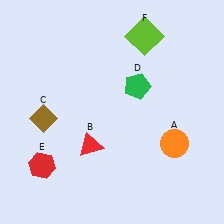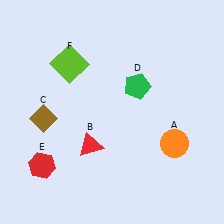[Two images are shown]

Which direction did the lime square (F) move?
The lime square (F) moved left.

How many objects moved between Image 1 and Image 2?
1 object moved between the two images.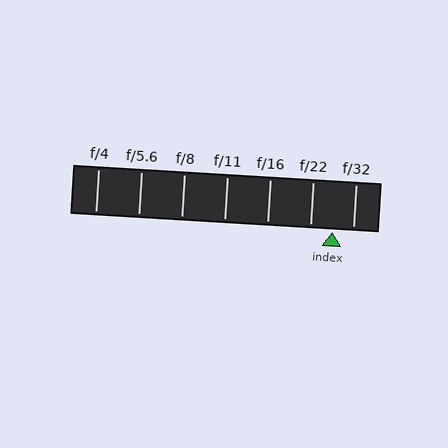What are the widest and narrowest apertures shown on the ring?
The widest aperture shown is f/4 and the narrowest is f/32.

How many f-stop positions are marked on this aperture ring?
There are 7 f-stop positions marked.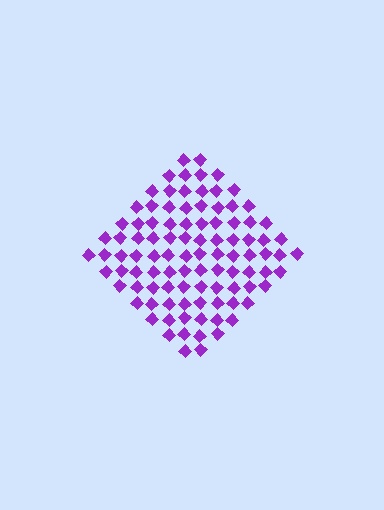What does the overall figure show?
The overall figure shows a diamond.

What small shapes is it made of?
It is made of small diamonds.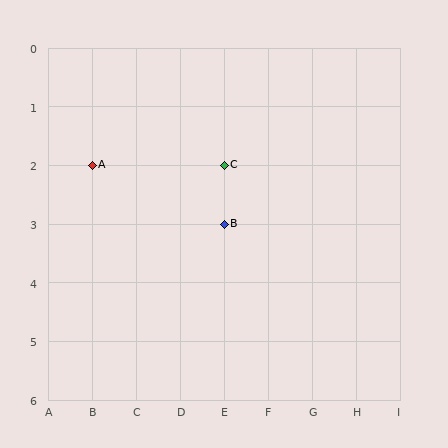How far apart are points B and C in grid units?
Points B and C are 1 row apart.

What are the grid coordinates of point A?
Point A is at grid coordinates (B, 2).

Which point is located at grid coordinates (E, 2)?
Point C is at (E, 2).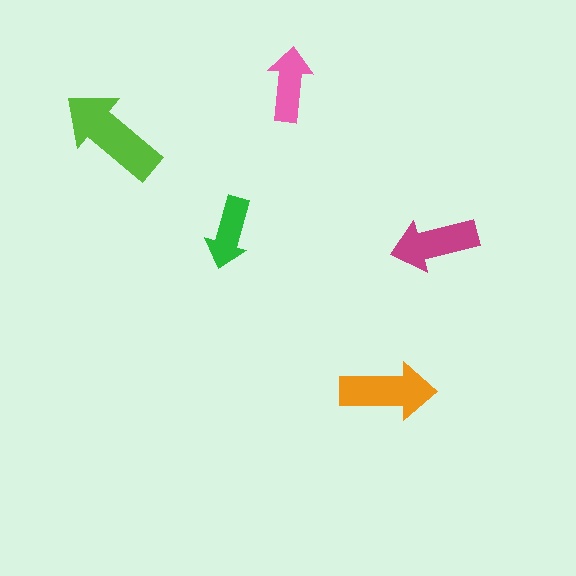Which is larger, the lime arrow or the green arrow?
The lime one.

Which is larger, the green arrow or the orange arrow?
The orange one.